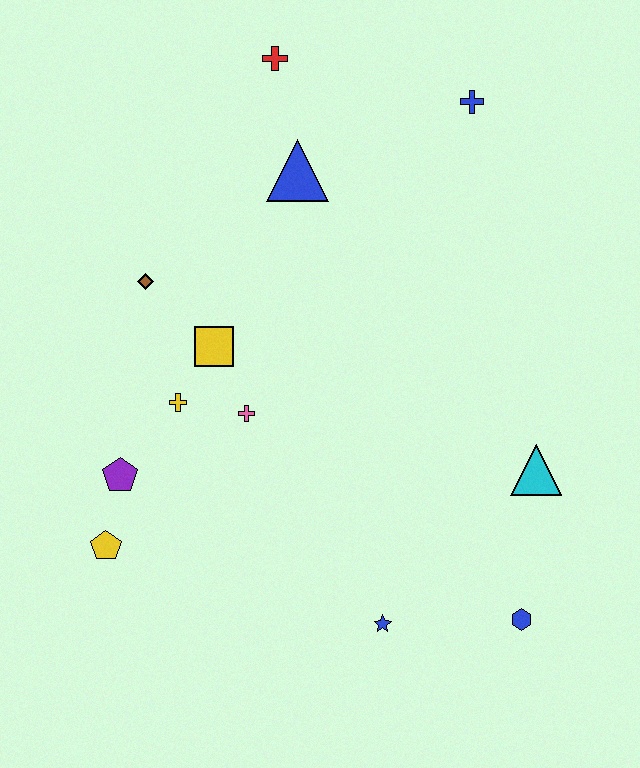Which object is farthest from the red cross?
The blue hexagon is farthest from the red cross.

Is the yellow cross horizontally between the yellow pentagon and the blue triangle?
Yes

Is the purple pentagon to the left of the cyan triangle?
Yes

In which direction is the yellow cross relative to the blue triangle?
The yellow cross is below the blue triangle.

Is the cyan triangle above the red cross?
No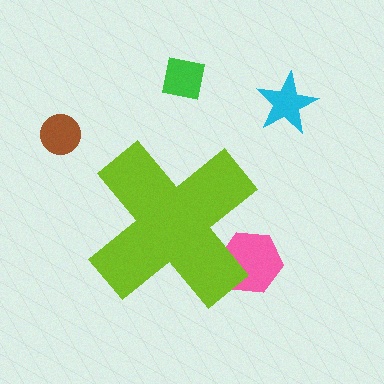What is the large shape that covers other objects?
A lime cross.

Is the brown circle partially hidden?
No, the brown circle is fully visible.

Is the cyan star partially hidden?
No, the cyan star is fully visible.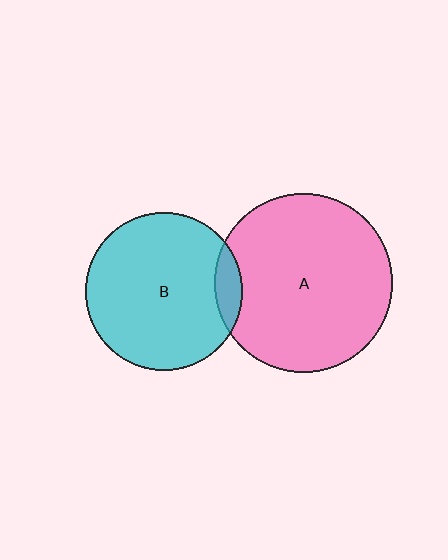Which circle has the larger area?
Circle A (pink).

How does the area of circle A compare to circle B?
Approximately 1.3 times.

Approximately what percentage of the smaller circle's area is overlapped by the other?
Approximately 10%.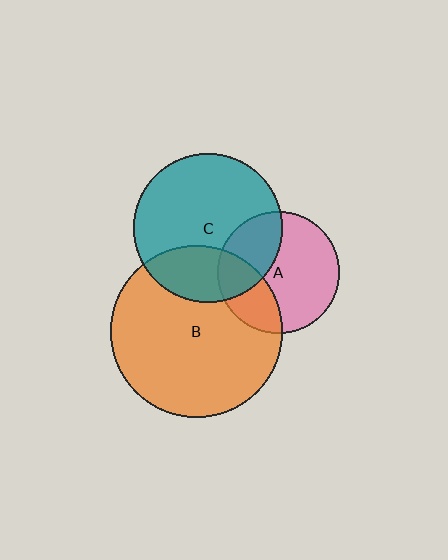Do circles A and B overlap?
Yes.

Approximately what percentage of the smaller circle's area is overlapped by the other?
Approximately 30%.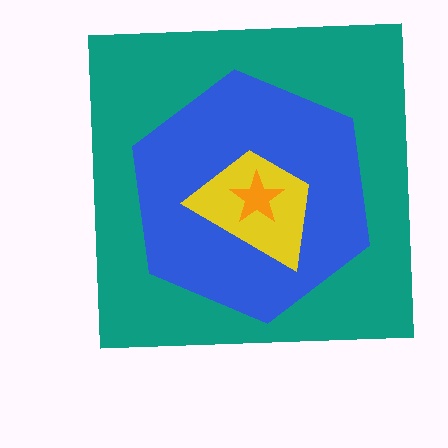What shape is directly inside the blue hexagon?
The yellow trapezoid.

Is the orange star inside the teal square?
Yes.